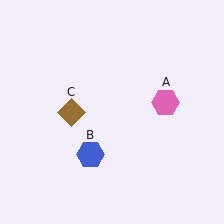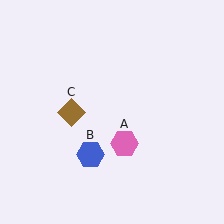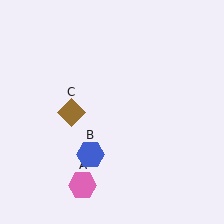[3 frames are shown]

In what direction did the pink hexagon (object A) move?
The pink hexagon (object A) moved down and to the left.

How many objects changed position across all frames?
1 object changed position: pink hexagon (object A).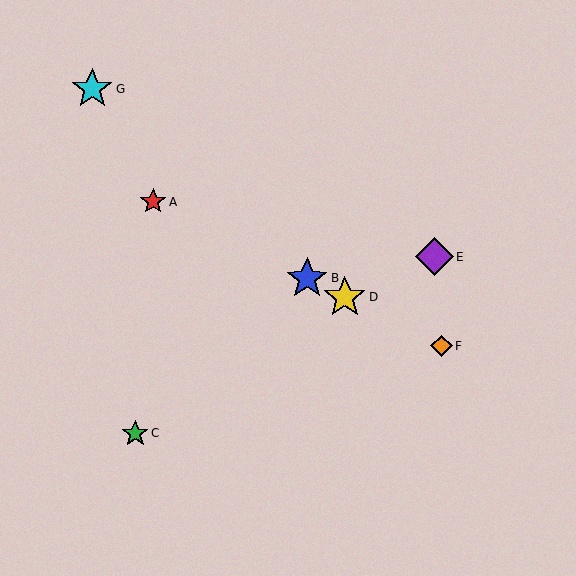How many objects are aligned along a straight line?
4 objects (A, B, D, F) are aligned along a straight line.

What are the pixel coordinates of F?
Object F is at (442, 346).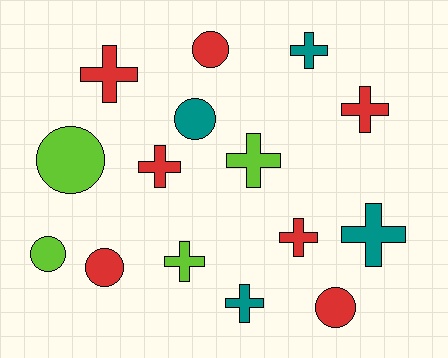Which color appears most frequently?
Red, with 7 objects.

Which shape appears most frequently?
Cross, with 9 objects.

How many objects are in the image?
There are 15 objects.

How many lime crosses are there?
There are 2 lime crosses.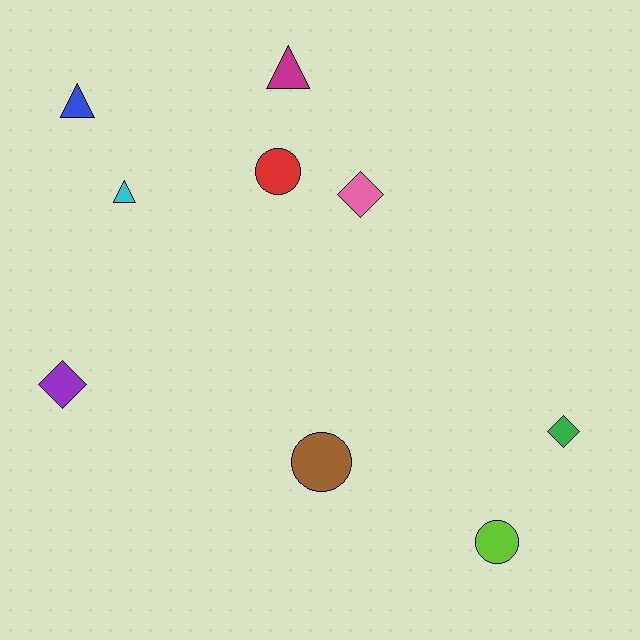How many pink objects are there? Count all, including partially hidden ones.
There is 1 pink object.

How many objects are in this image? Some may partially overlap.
There are 9 objects.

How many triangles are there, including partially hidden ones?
There are 3 triangles.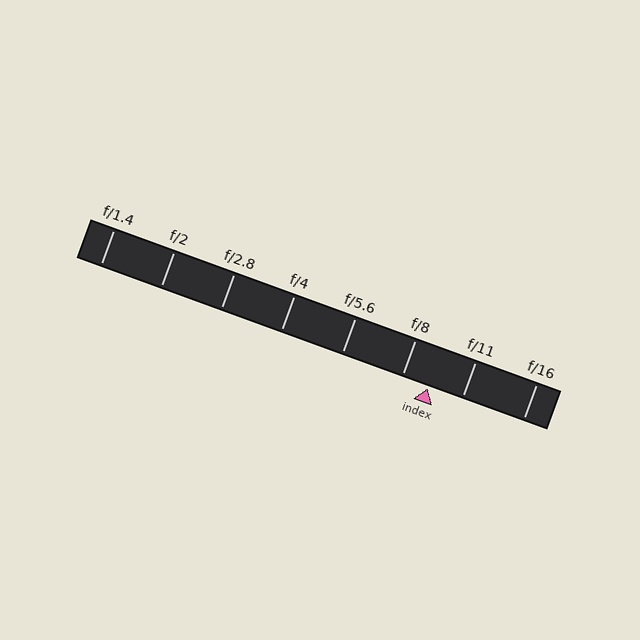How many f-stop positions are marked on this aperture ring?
There are 8 f-stop positions marked.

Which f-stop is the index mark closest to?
The index mark is closest to f/8.